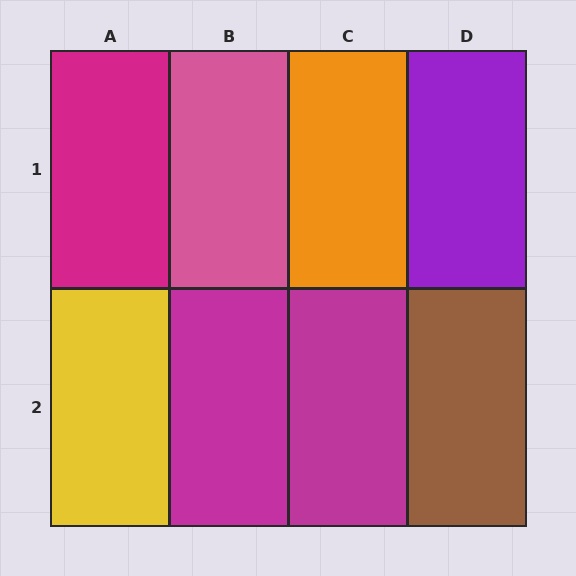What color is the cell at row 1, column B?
Pink.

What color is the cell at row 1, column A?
Magenta.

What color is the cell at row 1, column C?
Orange.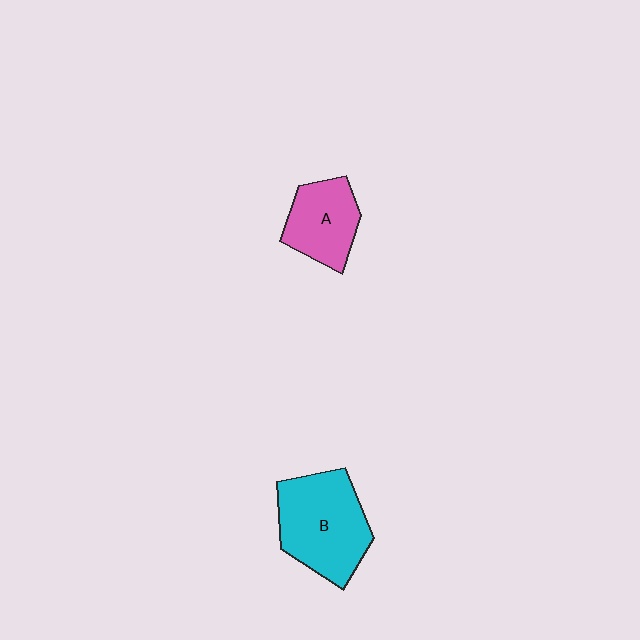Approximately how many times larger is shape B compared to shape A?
Approximately 1.6 times.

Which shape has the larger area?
Shape B (cyan).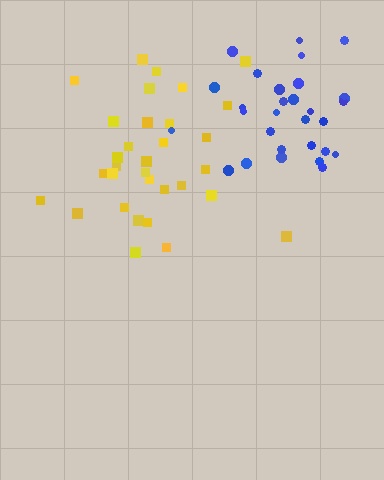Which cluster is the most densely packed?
Blue.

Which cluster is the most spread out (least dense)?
Yellow.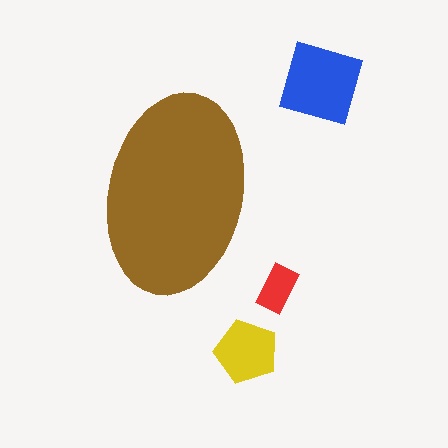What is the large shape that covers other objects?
A brown ellipse.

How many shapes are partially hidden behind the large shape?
0 shapes are partially hidden.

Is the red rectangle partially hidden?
No, the red rectangle is fully visible.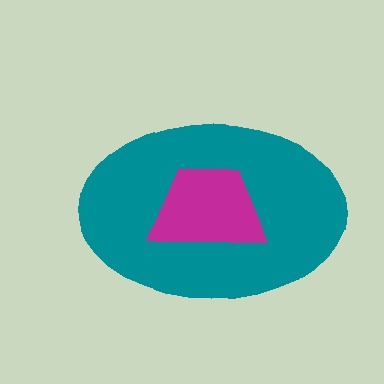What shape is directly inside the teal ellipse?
The magenta trapezoid.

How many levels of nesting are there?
2.